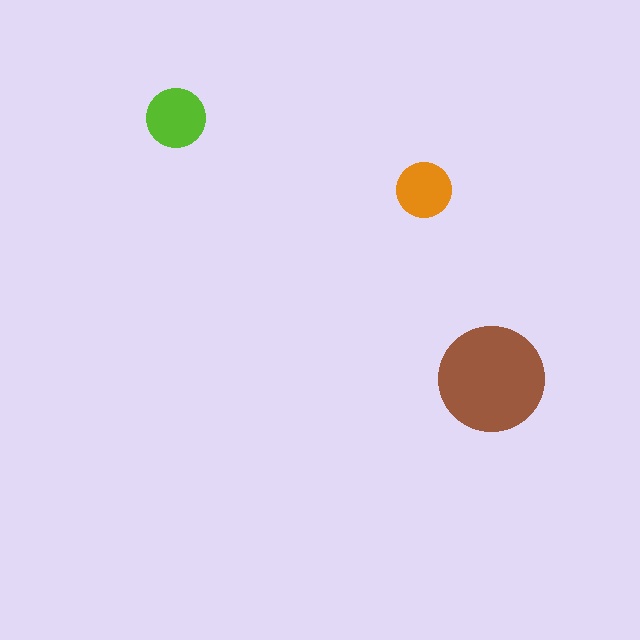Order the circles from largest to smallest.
the brown one, the lime one, the orange one.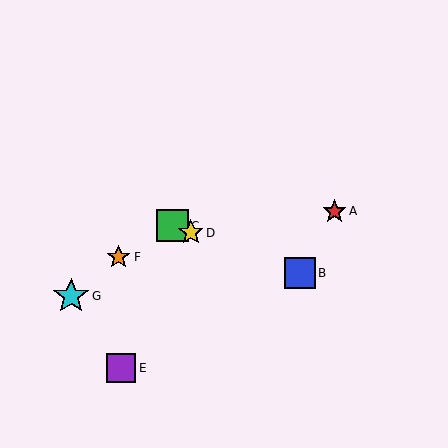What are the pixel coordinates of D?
Object D is at (191, 233).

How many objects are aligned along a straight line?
3 objects (B, C, D) are aligned along a straight line.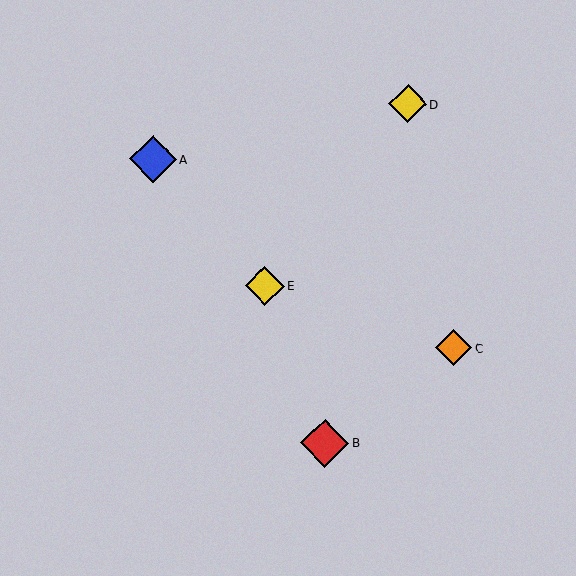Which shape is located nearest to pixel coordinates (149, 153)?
The blue diamond (labeled A) at (153, 159) is nearest to that location.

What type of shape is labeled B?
Shape B is a red diamond.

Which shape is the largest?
The red diamond (labeled B) is the largest.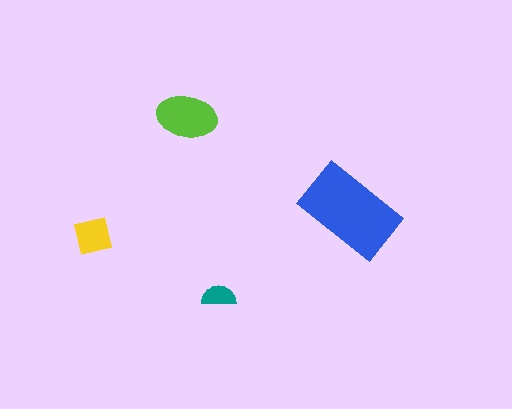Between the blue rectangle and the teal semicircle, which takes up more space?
The blue rectangle.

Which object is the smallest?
The teal semicircle.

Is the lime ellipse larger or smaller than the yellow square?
Larger.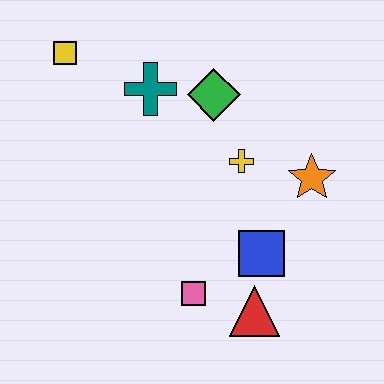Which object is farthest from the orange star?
The yellow square is farthest from the orange star.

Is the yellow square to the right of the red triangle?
No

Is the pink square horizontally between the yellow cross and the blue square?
No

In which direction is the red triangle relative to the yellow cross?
The red triangle is below the yellow cross.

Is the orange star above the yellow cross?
No